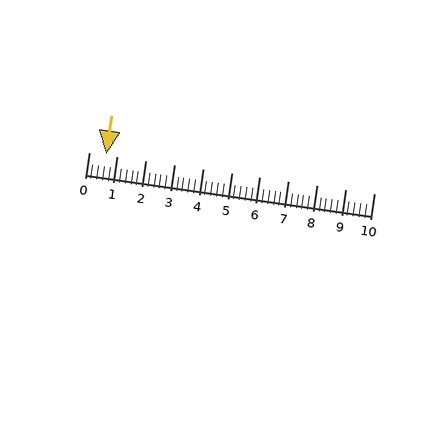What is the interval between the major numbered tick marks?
The major tick marks are spaced 1 units apart.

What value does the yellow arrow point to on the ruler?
The yellow arrow points to approximately 0.6.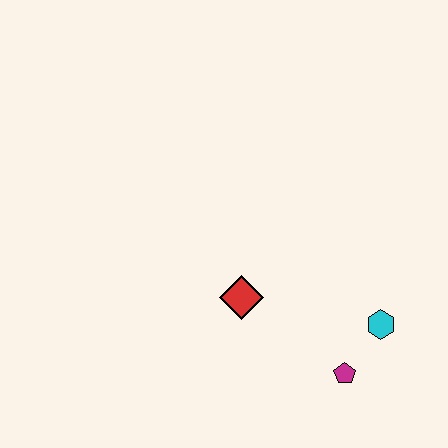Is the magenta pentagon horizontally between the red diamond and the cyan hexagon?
Yes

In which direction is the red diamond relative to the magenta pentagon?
The red diamond is to the left of the magenta pentagon.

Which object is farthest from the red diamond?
The cyan hexagon is farthest from the red diamond.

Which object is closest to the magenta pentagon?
The cyan hexagon is closest to the magenta pentagon.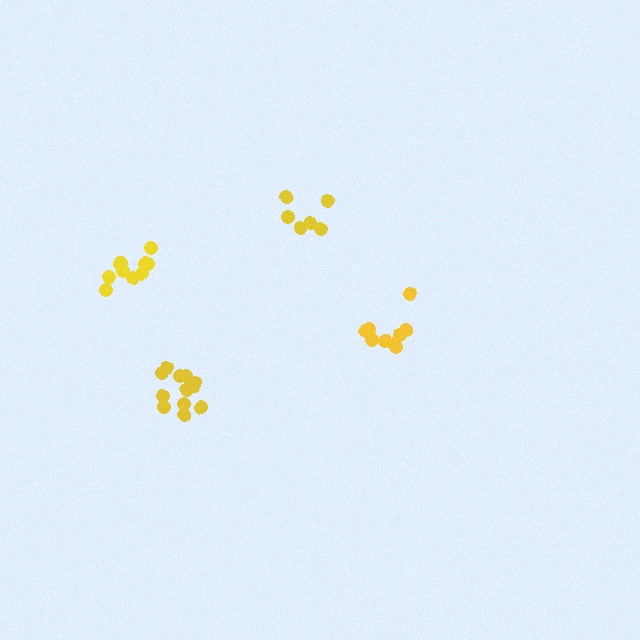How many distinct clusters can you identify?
There are 4 distinct clusters.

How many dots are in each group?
Group 1: 12 dots, Group 2: 6 dots, Group 3: 9 dots, Group 4: 9 dots (36 total).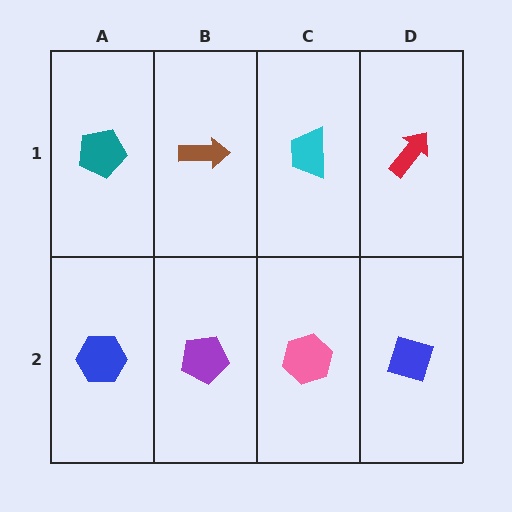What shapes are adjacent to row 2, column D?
A red arrow (row 1, column D), a pink hexagon (row 2, column C).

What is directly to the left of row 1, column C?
A brown arrow.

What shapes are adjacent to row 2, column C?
A cyan trapezoid (row 1, column C), a purple pentagon (row 2, column B), a blue diamond (row 2, column D).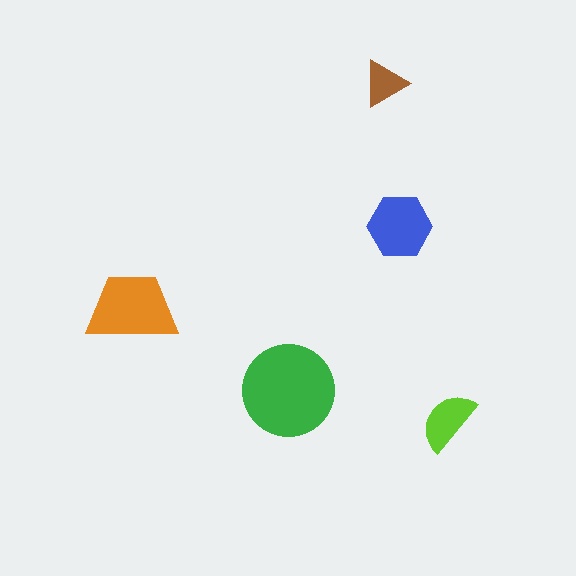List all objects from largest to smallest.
The green circle, the orange trapezoid, the blue hexagon, the lime semicircle, the brown triangle.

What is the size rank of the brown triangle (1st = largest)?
5th.